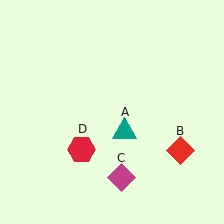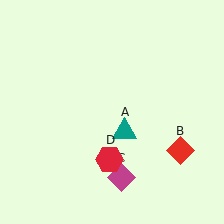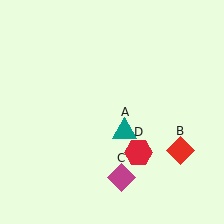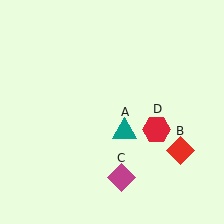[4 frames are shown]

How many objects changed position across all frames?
1 object changed position: red hexagon (object D).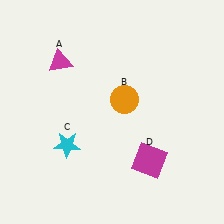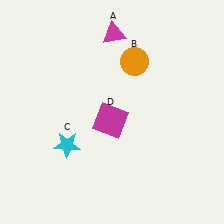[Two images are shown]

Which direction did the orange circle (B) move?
The orange circle (B) moved up.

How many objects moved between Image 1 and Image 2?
3 objects moved between the two images.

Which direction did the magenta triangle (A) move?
The magenta triangle (A) moved right.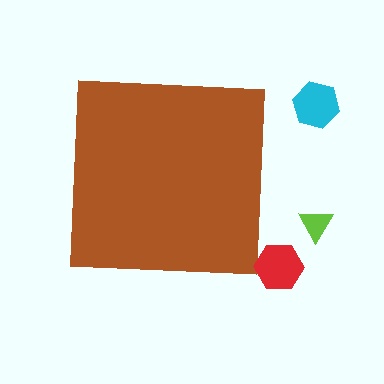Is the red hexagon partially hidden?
No, the red hexagon is fully visible.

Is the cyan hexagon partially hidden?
No, the cyan hexagon is fully visible.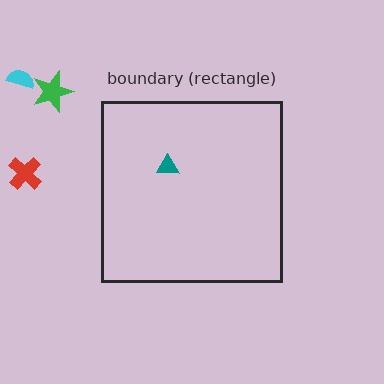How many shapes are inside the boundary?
1 inside, 3 outside.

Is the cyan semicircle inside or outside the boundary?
Outside.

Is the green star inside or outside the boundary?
Outside.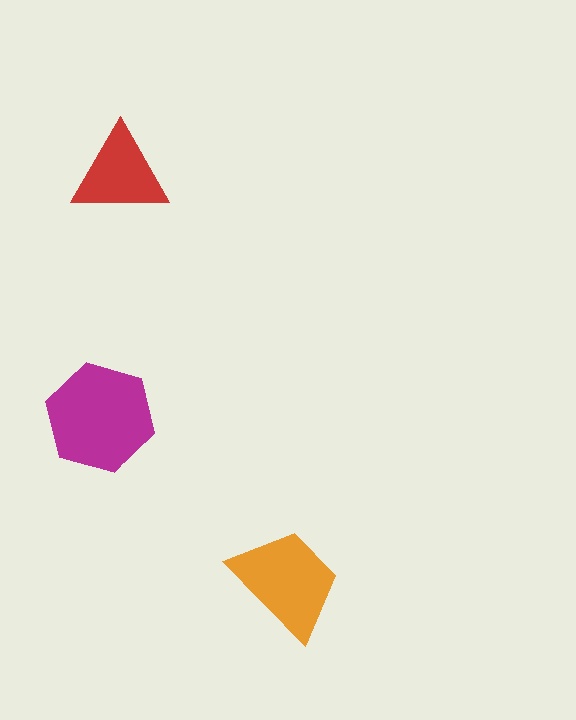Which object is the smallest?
The red triangle.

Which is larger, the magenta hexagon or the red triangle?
The magenta hexagon.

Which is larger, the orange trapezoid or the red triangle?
The orange trapezoid.